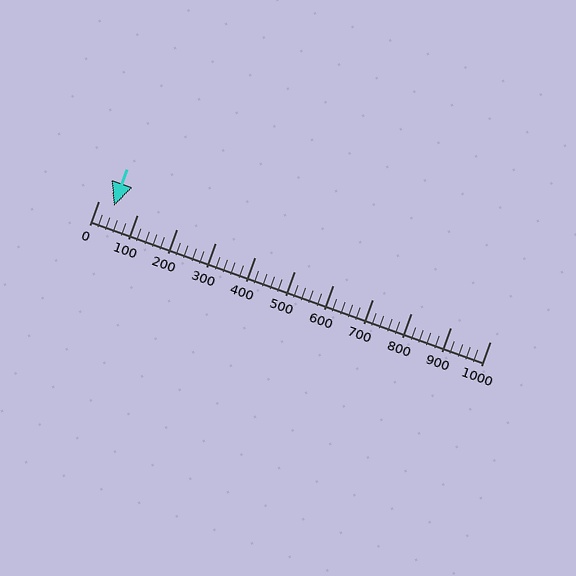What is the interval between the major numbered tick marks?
The major tick marks are spaced 100 units apart.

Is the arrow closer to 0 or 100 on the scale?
The arrow is closer to 0.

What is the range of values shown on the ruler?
The ruler shows values from 0 to 1000.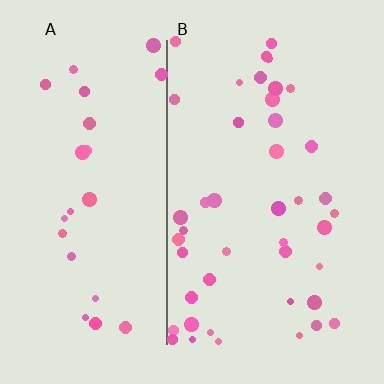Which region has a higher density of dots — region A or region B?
B (the right).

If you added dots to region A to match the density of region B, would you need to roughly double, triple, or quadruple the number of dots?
Approximately double.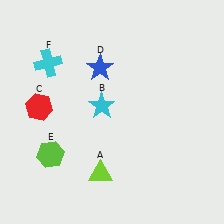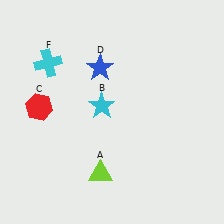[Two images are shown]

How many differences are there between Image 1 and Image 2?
There is 1 difference between the two images.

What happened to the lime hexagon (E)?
The lime hexagon (E) was removed in Image 2. It was in the bottom-left area of Image 1.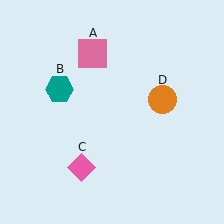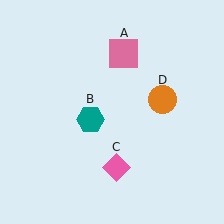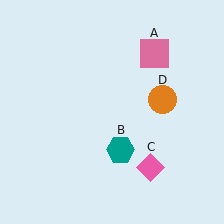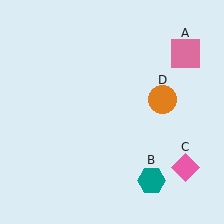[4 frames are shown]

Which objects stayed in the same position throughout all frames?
Orange circle (object D) remained stationary.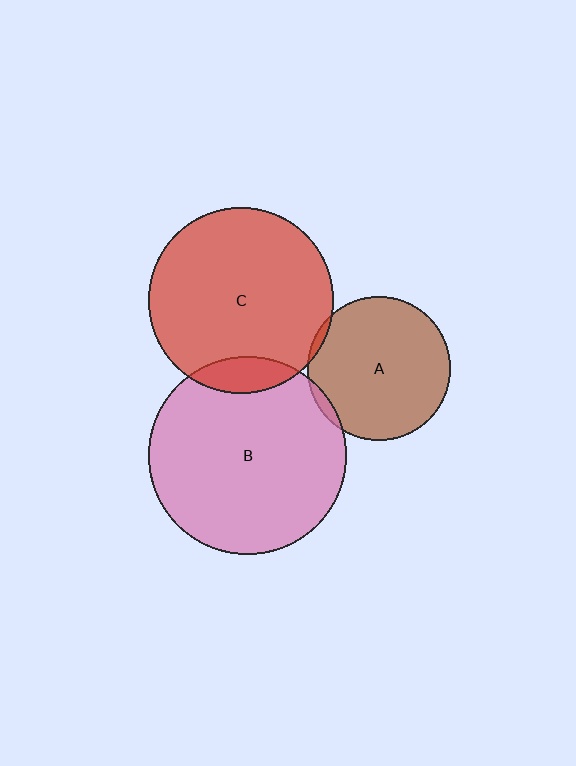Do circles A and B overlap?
Yes.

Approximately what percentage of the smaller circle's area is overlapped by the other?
Approximately 5%.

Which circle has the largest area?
Circle B (pink).